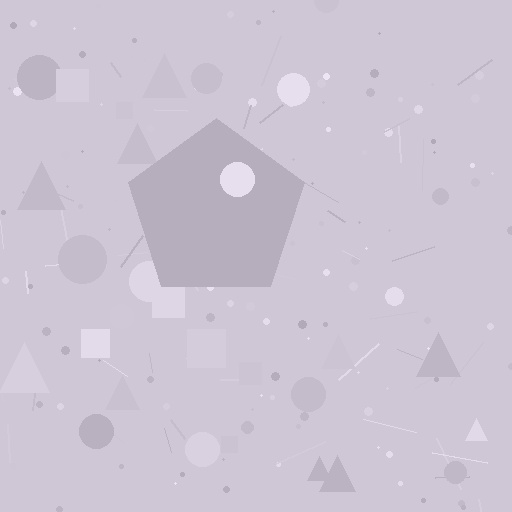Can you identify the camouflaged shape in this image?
The camouflaged shape is a pentagon.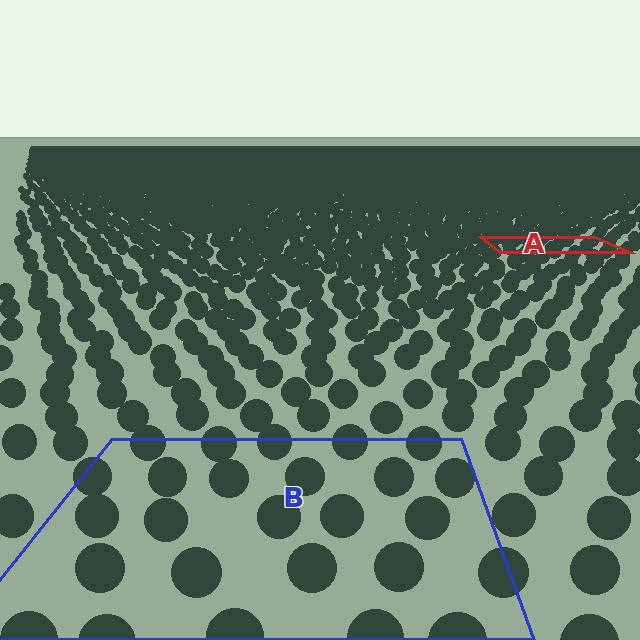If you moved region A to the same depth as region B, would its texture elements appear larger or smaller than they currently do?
They would appear larger. At a closer depth, the same texture elements are projected at a bigger on-screen size.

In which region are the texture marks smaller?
The texture marks are smaller in region A, because it is farther away.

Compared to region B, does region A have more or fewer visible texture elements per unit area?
Region A has more texture elements per unit area — they are packed more densely because it is farther away.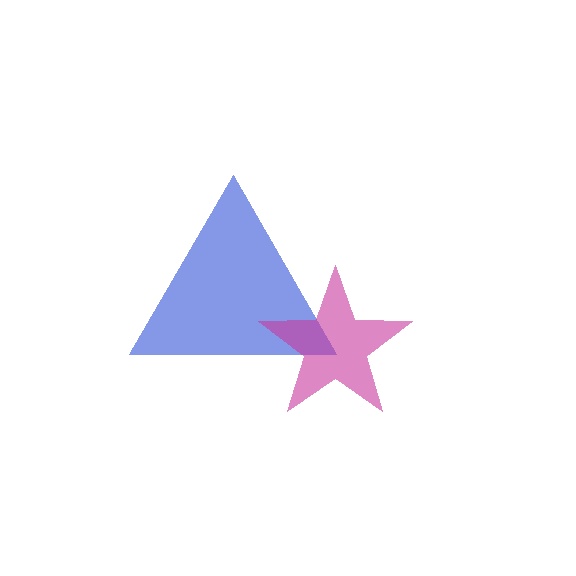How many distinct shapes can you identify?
There are 2 distinct shapes: a blue triangle, a magenta star.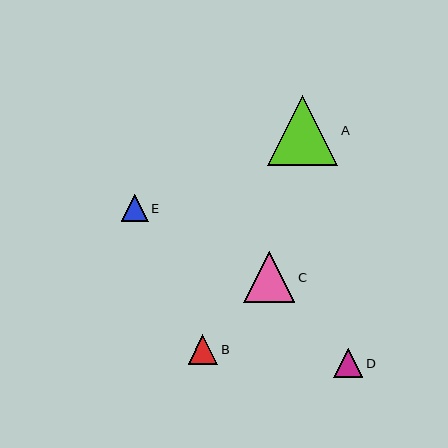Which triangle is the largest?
Triangle A is the largest with a size of approximately 70 pixels.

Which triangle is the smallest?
Triangle E is the smallest with a size of approximately 27 pixels.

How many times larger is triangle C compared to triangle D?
Triangle C is approximately 1.8 times the size of triangle D.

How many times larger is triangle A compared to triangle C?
Triangle A is approximately 1.4 times the size of triangle C.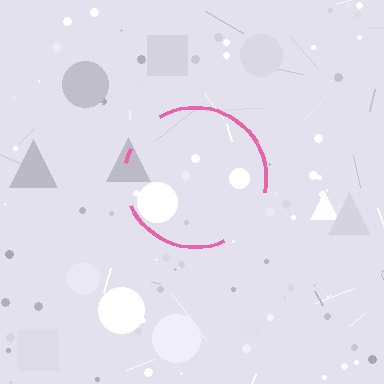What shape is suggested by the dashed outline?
The dashed outline suggests a circle.